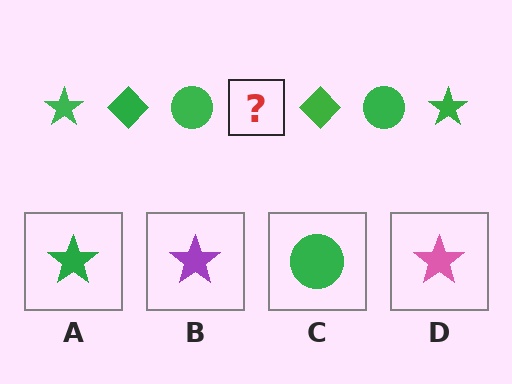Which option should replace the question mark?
Option A.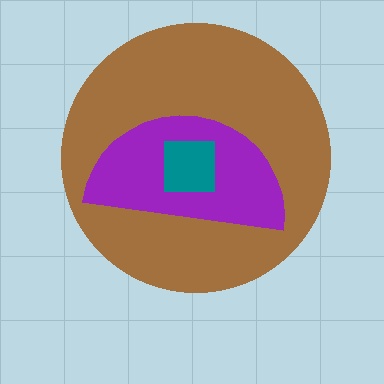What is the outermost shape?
The brown circle.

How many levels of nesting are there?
3.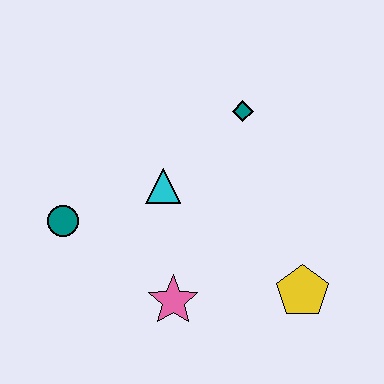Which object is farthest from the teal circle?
The yellow pentagon is farthest from the teal circle.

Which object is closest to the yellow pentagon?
The pink star is closest to the yellow pentagon.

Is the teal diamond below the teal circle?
No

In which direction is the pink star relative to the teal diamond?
The pink star is below the teal diamond.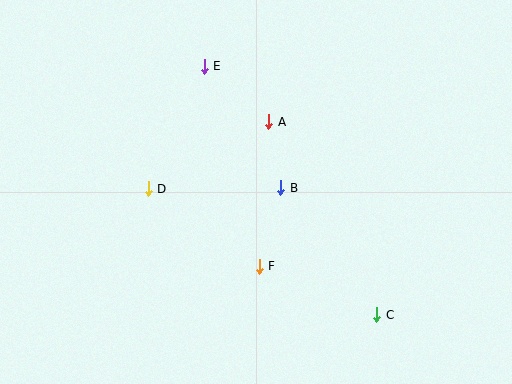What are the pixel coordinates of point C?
Point C is at (377, 315).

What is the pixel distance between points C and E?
The distance between C and E is 302 pixels.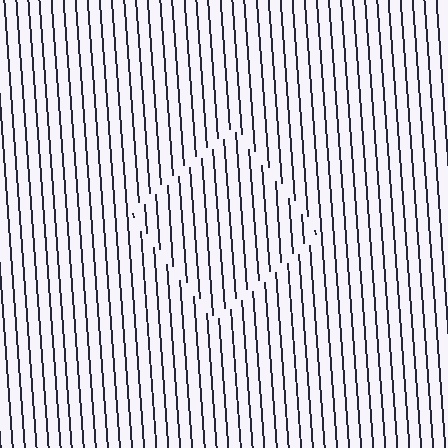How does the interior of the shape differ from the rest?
The interior of the shape contains the same grating, shifted by half a period — the contour is defined by the phase discontinuity where line-ends from the inner and outer gratings abut.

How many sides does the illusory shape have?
4 sides — the line-ends trace a square.